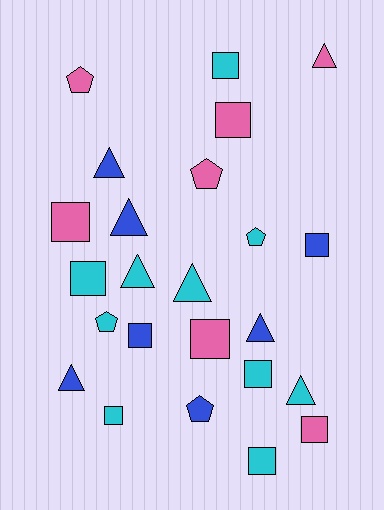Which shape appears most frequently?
Square, with 11 objects.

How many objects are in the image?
There are 24 objects.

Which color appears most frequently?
Cyan, with 10 objects.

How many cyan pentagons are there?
There are 2 cyan pentagons.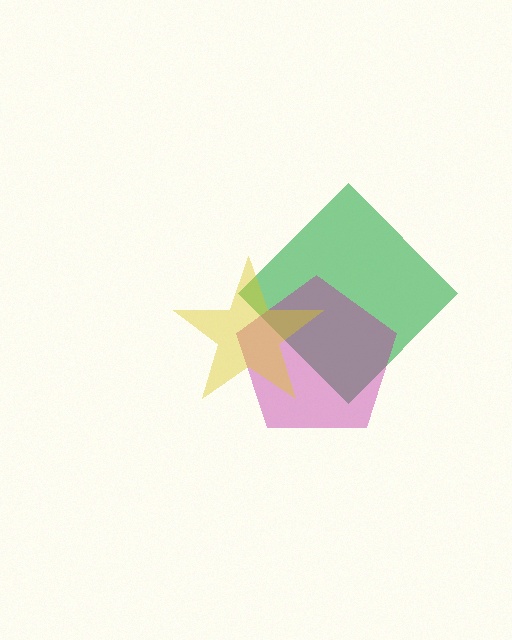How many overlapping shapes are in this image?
There are 3 overlapping shapes in the image.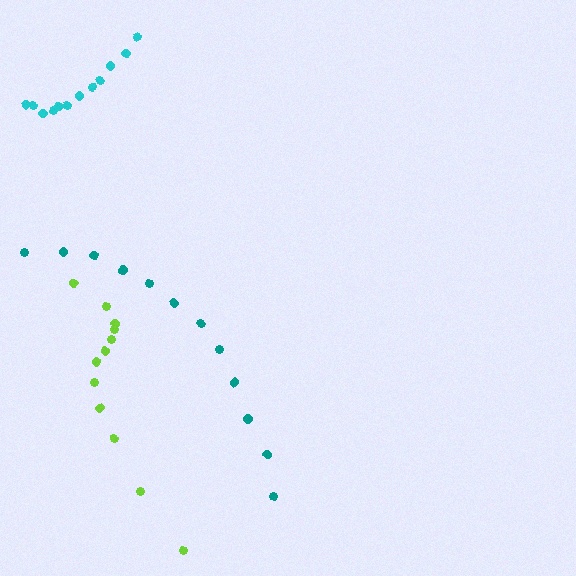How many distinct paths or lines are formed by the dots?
There are 3 distinct paths.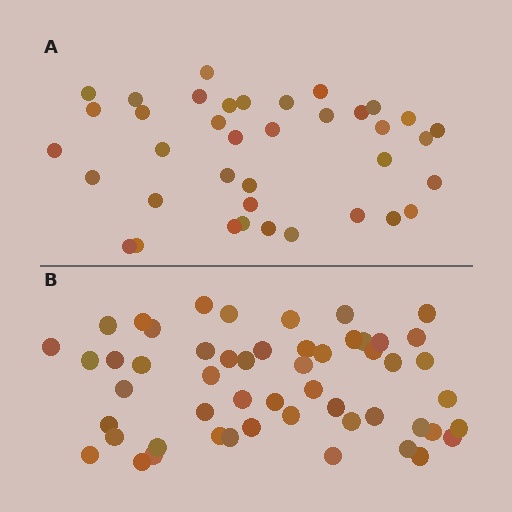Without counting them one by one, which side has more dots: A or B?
Region B (the bottom region) has more dots.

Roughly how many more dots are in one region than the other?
Region B has approximately 15 more dots than region A.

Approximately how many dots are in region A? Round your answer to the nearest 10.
About 40 dots. (The exact count is 38, which rounds to 40.)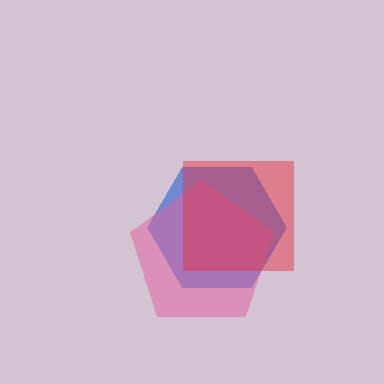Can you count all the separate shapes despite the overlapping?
Yes, there are 3 separate shapes.